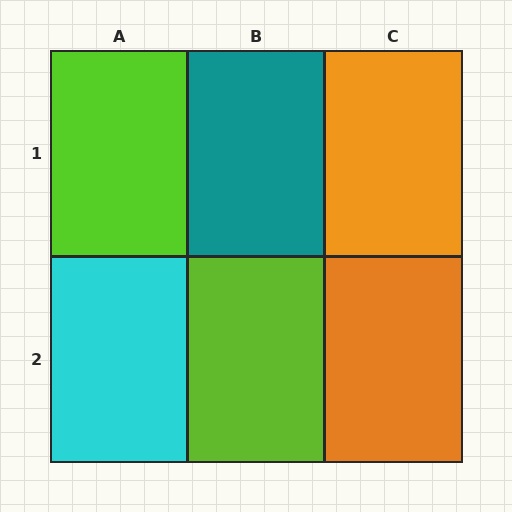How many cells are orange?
2 cells are orange.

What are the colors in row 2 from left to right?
Cyan, lime, orange.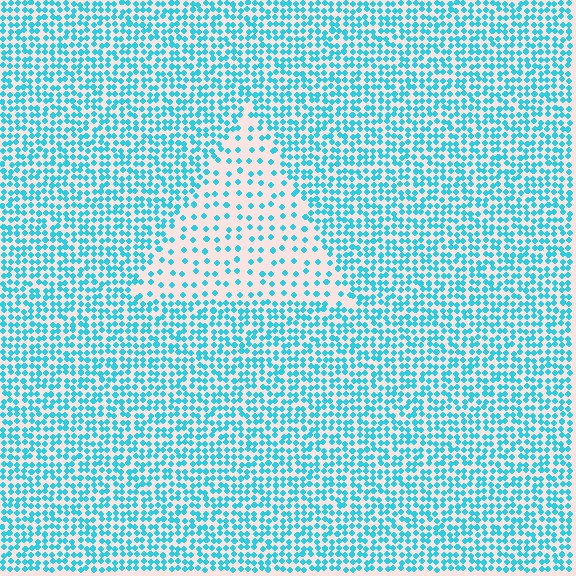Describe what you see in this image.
The image contains small cyan elements arranged at two different densities. A triangle-shaped region is visible where the elements are less densely packed than the surrounding area.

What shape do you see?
I see a triangle.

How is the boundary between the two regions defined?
The boundary is defined by a change in element density (approximately 2.5x ratio). All elements are the same color, size, and shape.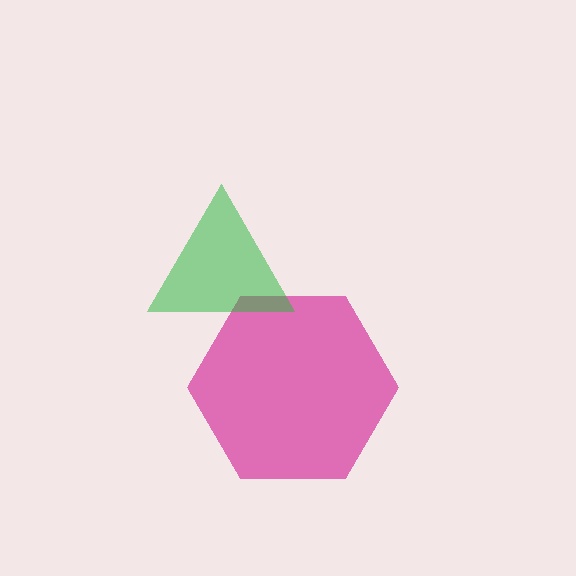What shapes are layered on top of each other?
The layered shapes are: a magenta hexagon, a green triangle.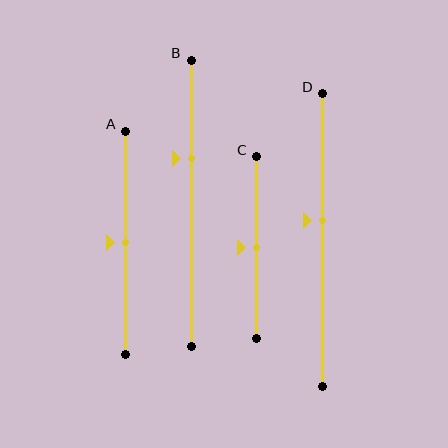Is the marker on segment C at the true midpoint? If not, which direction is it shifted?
Yes, the marker on segment C is at the true midpoint.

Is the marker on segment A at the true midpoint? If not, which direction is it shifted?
Yes, the marker on segment A is at the true midpoint.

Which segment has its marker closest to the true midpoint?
Segment A has its marker closest to the true midpoint.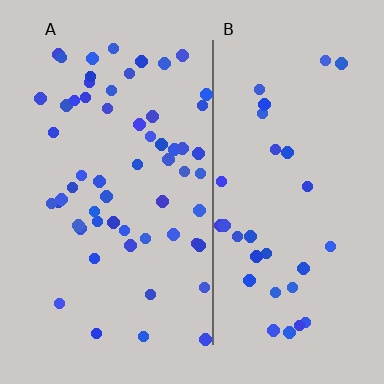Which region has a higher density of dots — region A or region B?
A (the left).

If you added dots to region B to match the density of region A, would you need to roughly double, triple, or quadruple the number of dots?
Approximately double.